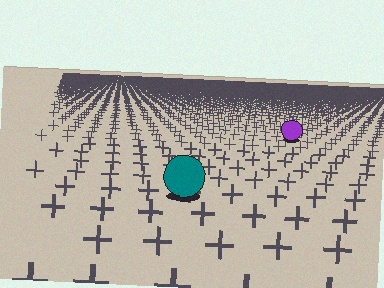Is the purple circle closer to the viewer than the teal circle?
No. The teal circle is closer — you can tell from the texture gradient: the ground texture is coarser near it.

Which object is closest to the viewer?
The teal circle is closest. The texture marks near it are larger and more spread out.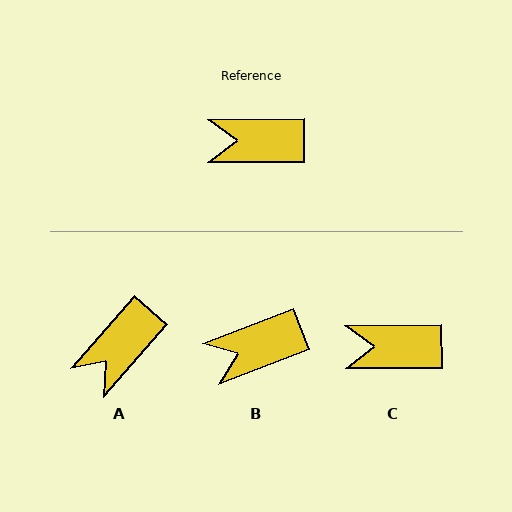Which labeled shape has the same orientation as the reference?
C.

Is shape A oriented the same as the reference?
No, it is off by about 48 degrees.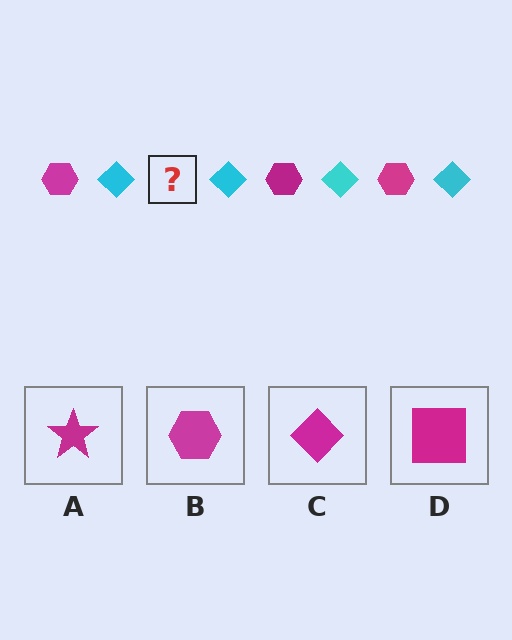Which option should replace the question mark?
Option B.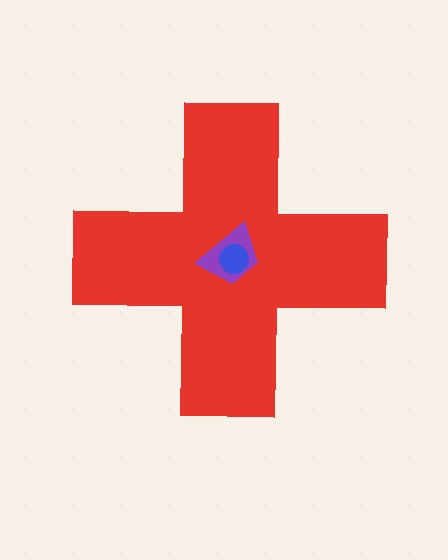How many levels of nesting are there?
3.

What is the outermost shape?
The red cross.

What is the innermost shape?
The blue circle.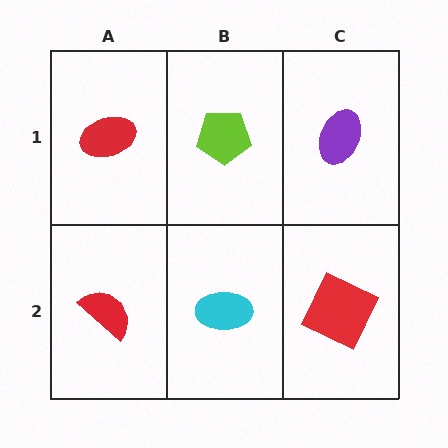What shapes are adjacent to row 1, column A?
A red semicircle (row 2, column A), a lime pentagon (row 1, column B).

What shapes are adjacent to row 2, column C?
A purple ellipse (row 1, column C), a cyan ellipse (row 2, column B).